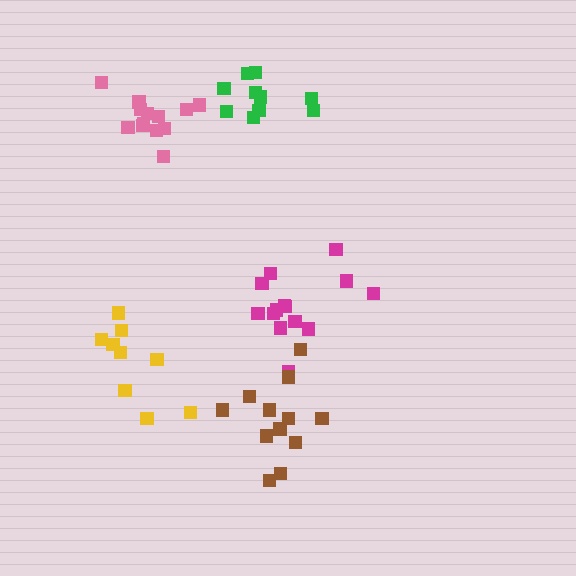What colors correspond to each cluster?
The clusters are colored: magenta, yellow, pink, brown, green.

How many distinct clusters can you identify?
There are 5 distinct clusters.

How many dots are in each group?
Group 1: 14 dots, Group 2: 9 dots, Group 3: 13 dots, Group 4: 12 dots, Group 5: 10 dots (58 total).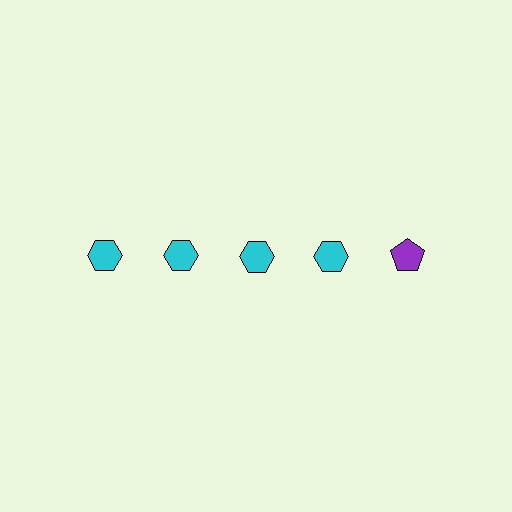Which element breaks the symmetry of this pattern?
The purple pentagon in the top row, rightmost column breaks the symmetry. All other shapes are cyan hexagons.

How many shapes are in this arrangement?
There are 5 shapes arranged in a grid pattern.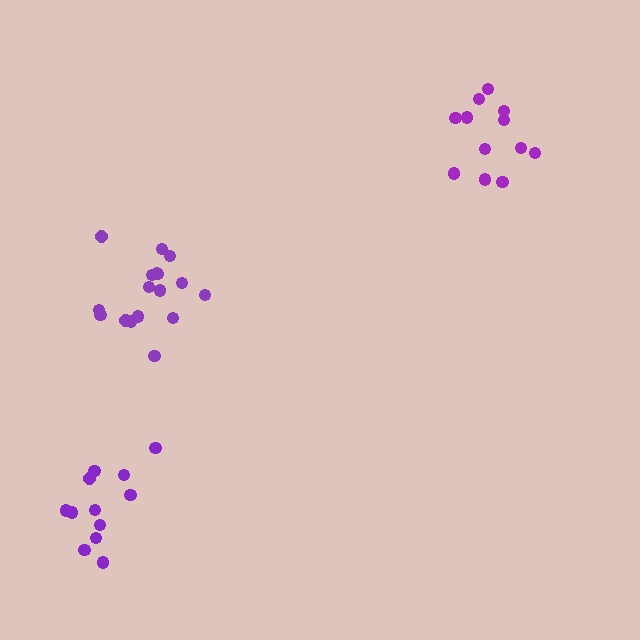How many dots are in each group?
Group 1: 17 dots, Group 2: 12 dots, Group 3: 12 dots (41 total).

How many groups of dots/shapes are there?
There are 3 groups.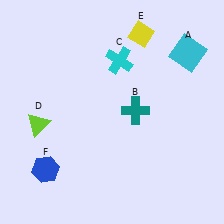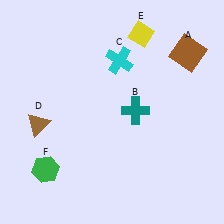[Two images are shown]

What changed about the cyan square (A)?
In Image 1, A is cyan. In Image 2, it changed to brown.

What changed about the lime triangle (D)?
In Image 1, D is lime. In Image 2, it changed to brown.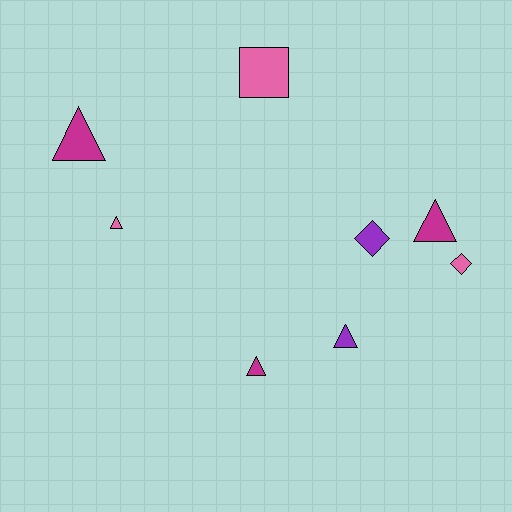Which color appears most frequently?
Pink, with 3 objects.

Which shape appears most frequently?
Triangle, with 5 objects.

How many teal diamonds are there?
There are no teal diamonds.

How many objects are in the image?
There are 8 objects.